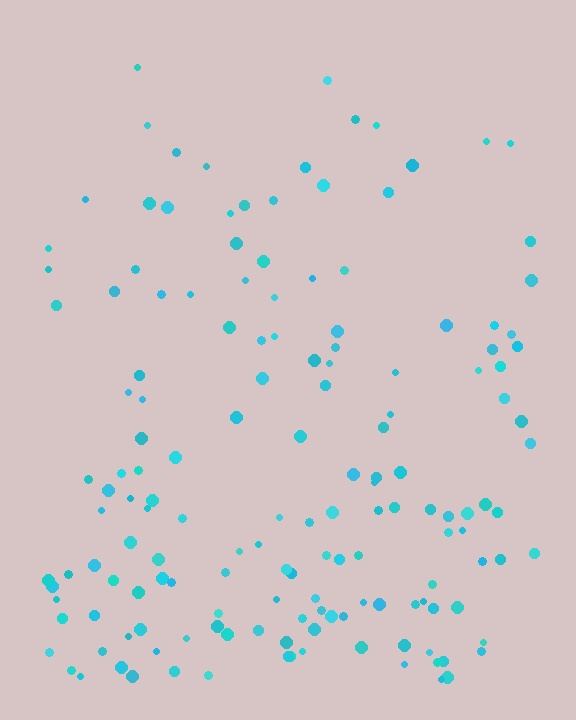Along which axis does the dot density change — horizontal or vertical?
Vertical.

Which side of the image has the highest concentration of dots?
The bottom.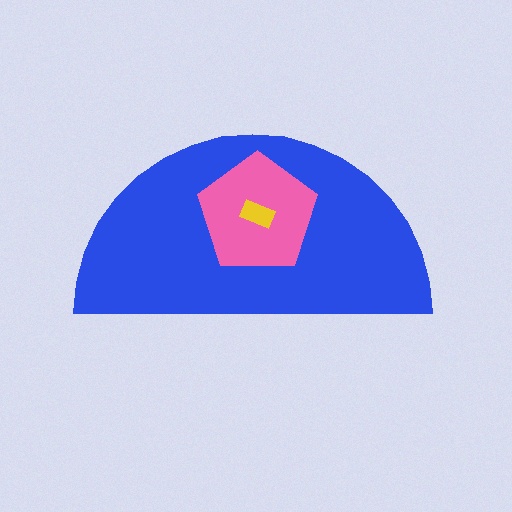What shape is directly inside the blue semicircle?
The pink pentagon.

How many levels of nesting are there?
3.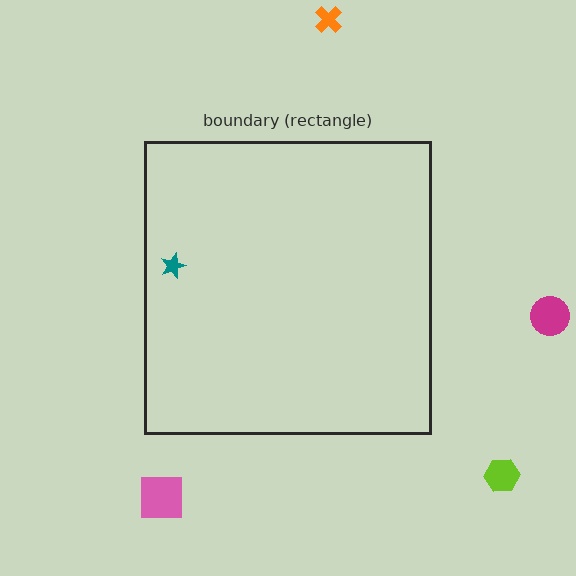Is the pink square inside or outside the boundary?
Outside.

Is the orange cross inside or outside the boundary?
Outside.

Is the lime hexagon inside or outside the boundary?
Outside.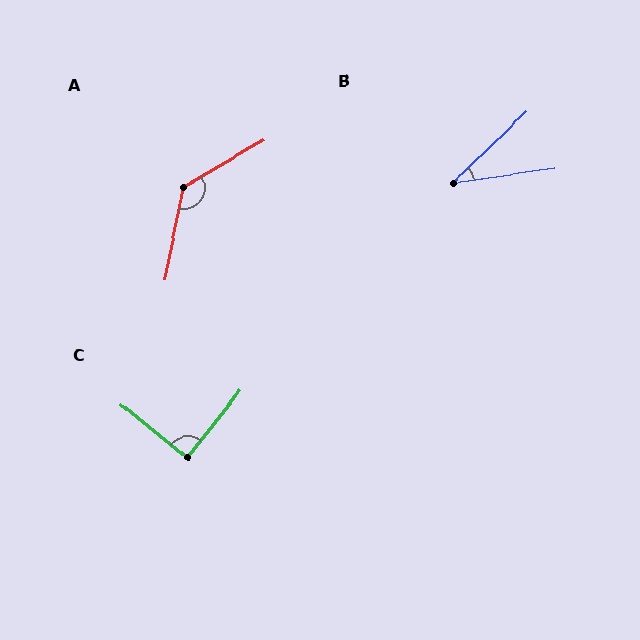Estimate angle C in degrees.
Approximately 90 degrees.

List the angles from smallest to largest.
B (35°), C (90°), A (132°).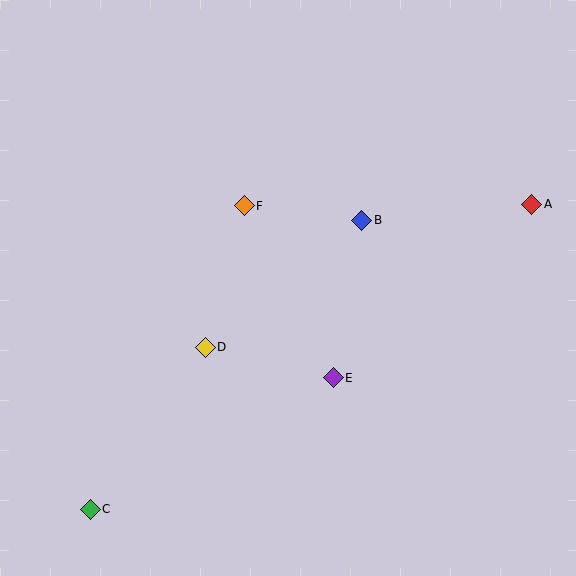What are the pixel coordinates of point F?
Point F is at (244, 206).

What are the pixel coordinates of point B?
Point B is at (362, 220).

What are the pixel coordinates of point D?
Point D is at (205, 347).